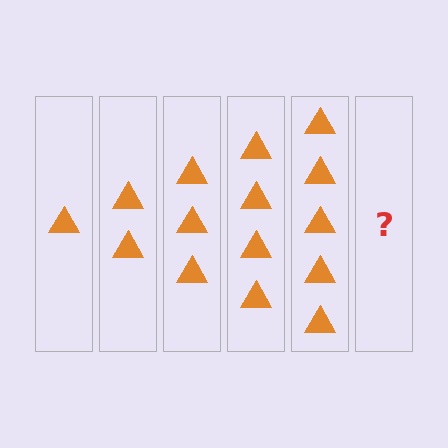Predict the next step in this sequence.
The next step is 6 triangles.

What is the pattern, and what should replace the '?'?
The pattern is that each step adds one more triangle. The '?' should be 6 triangles.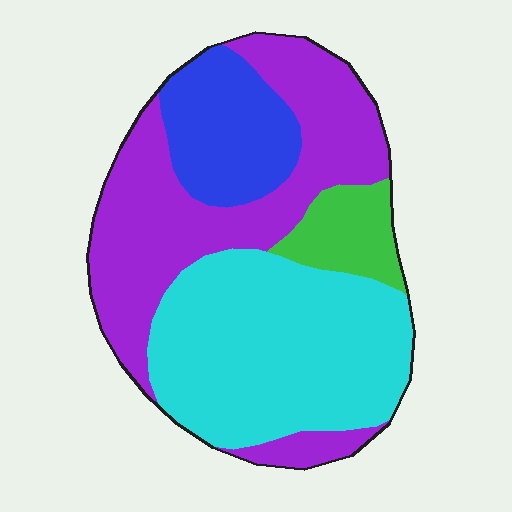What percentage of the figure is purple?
Purple covers about 40% of the figure.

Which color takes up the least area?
Green, at roughly 10%.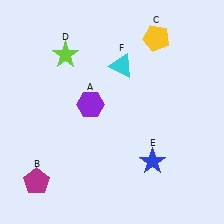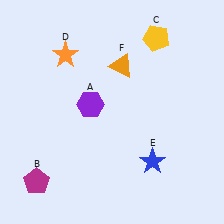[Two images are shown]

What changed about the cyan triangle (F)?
In Image 1, F is cyan. In Image 2, it changed to orange.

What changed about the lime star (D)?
In Image 1, D is lime. In Image 2, it changed to orange.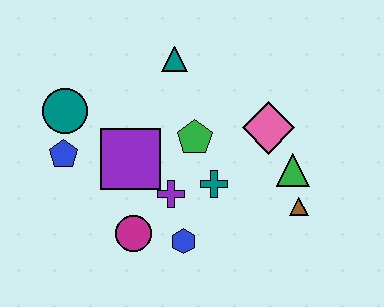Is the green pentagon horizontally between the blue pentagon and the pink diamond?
Yes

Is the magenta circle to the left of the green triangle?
Yes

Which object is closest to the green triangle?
The brown triangle is closest to the green triangle.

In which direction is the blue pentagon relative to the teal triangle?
The blue pentagon is to the left of the teal triangle.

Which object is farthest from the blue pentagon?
The brown triangle is farthest from the blue pentagon.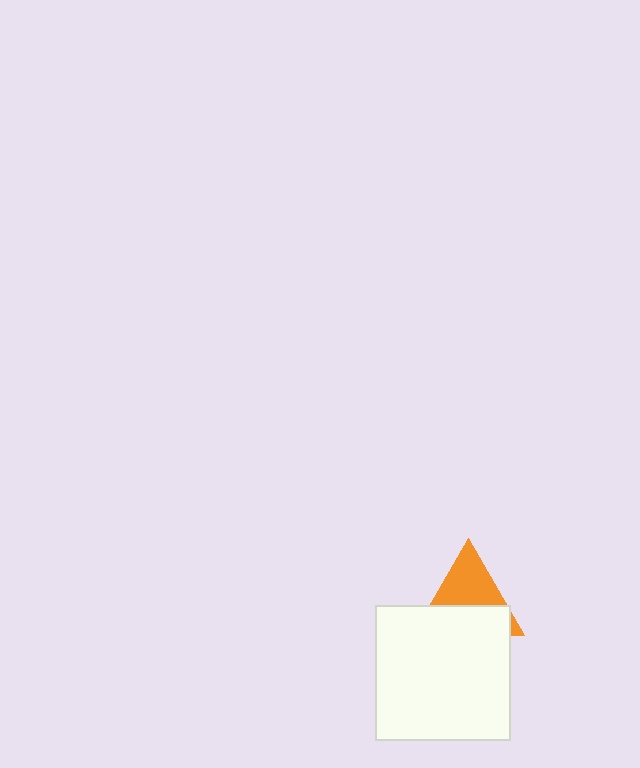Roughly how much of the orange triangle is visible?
About half of it is visible (roughly 51%).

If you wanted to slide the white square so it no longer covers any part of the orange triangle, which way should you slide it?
Slide it down — that is the most direct way to separate the two shapes.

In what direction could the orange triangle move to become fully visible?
The orange triangle could move up. That would shift it out from behind the white square entirely.